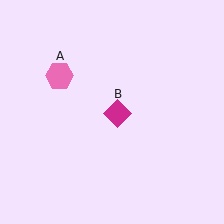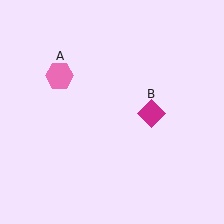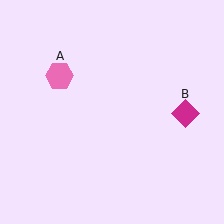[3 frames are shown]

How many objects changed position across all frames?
1 object changed position: magenta diamond (object B).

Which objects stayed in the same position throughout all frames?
Pink hexagon (object A) remained stationary.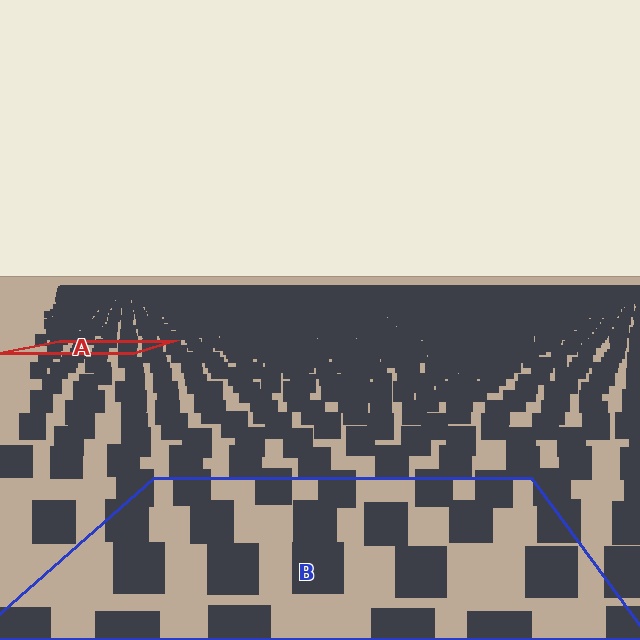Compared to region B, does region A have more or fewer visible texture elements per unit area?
Region A has more texture elements per unit area — they are packed more densely because it is farther away.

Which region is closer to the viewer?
Region B is closer. The texture elements there are larger and more spread out.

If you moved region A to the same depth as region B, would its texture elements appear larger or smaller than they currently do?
They would appear larger. At a closer depth, the same texture elements are projected at a bigger on-screen size.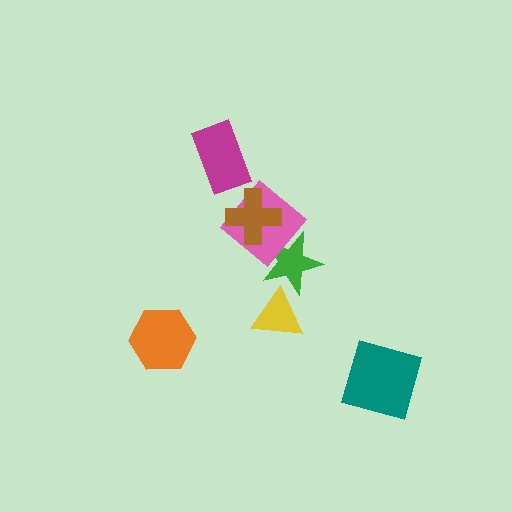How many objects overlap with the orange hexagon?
0 objects overlap with the orange hexagon.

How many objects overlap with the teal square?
0 objects overlap with the teal square.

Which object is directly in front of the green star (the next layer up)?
The pink diamond is directly in front of the green star.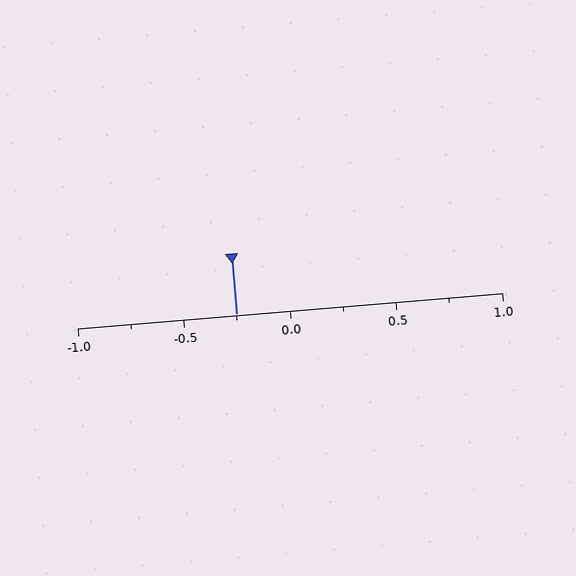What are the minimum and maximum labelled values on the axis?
The axis runs from -1.0 to 1.0.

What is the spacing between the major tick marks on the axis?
The major ticks are spaced 0.5 apart.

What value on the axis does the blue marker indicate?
The marker indicates approximately -0.25.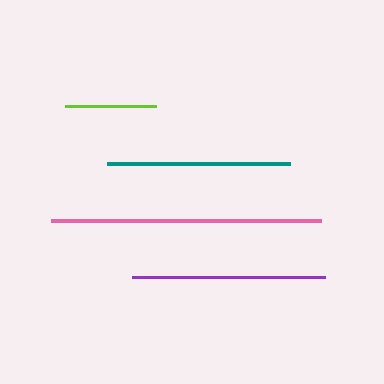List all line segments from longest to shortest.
From longest to shortest: pink, purple, teal, lime.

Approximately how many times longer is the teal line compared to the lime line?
The teal line is approximately 2.0 times the length of the lime line.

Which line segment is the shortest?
The lime line is the shortest at approximately 91 pixels.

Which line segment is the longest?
The pink line is the longest at approximately 270 pixels.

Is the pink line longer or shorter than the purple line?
The pink line is longer than the purple line.